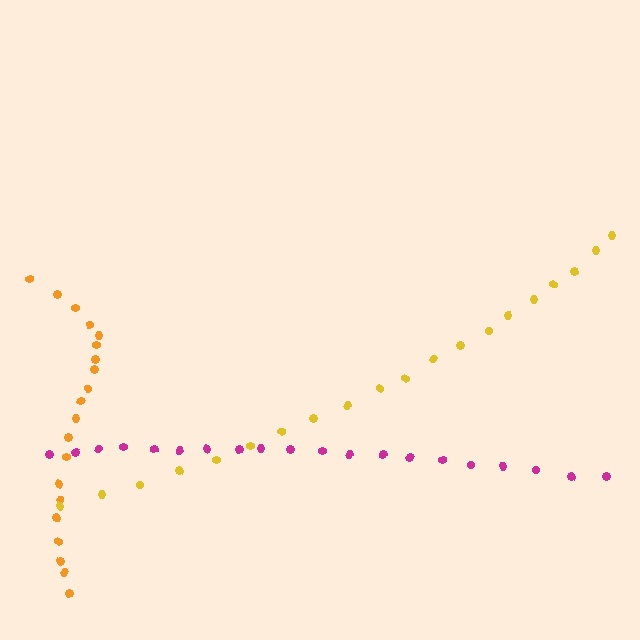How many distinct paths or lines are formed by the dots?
There are 3 distinct paths.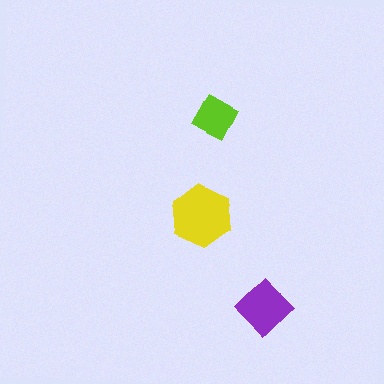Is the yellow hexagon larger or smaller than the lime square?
Larger.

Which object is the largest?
The yellow hexagon.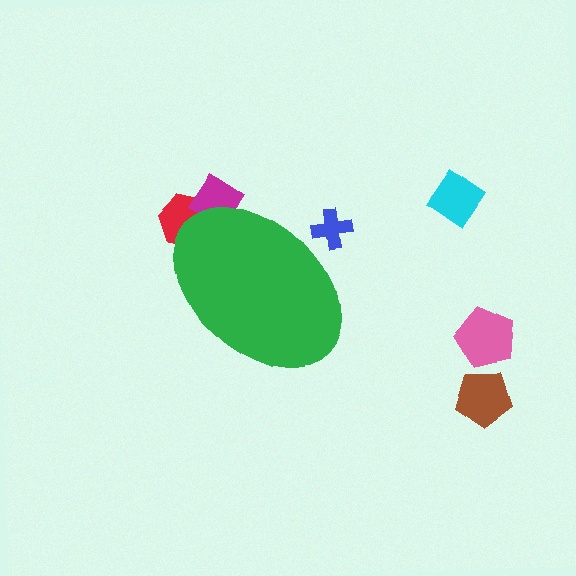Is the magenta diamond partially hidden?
Yes, the magenta diamond is partially hidden behind the green ellipse.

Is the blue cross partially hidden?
Yes, the blue cross is partially hidden behind the green ellipse.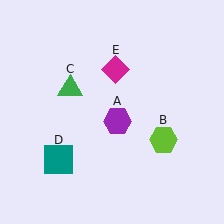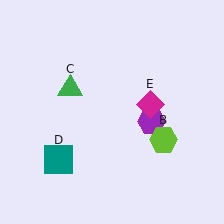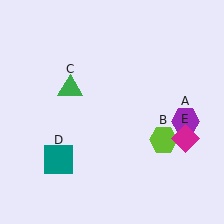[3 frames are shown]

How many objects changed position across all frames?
2 objects changed position: purple hexagon (object A), magenta diamond (object E).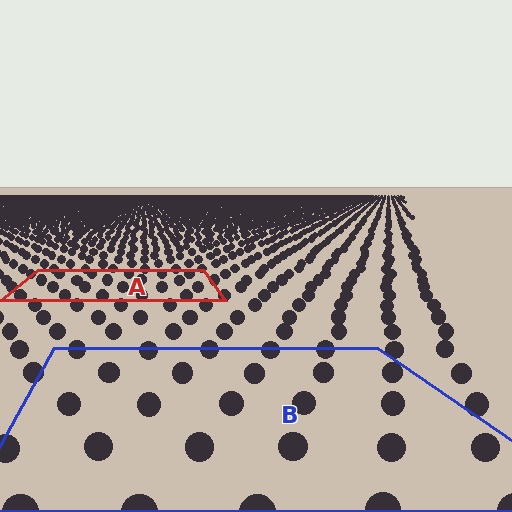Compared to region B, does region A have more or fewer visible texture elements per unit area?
Region A has more texture elements per unit area — they are packed more densely because it is farther away.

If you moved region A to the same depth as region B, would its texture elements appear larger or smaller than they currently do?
They would appear larger. At a closer depth, the same texture elements are projected at a bigger on-screen size.